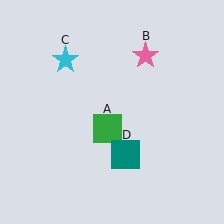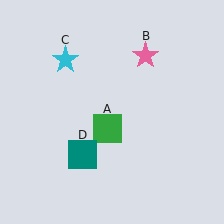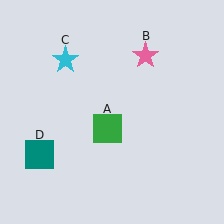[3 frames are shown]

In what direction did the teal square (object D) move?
The teal square (object D) moved left.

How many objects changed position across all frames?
1 object changed position: teal square (object D).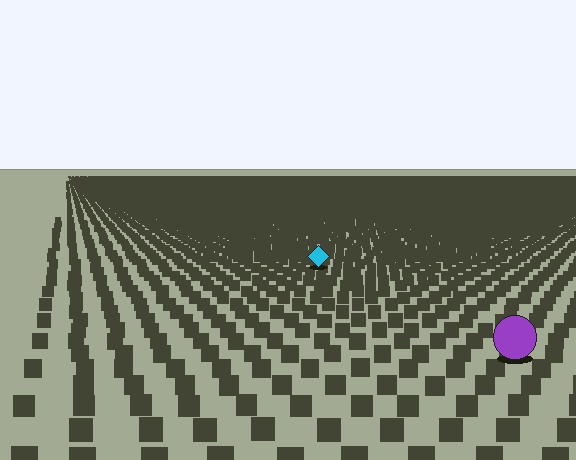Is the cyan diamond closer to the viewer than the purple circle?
No. The purple circle is closer — you can tell from the texture gradient: the ground texture is coarser near it.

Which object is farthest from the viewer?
The cyan diamond is farthest from the viewer. It appears smaller and the ground texture around it is denser.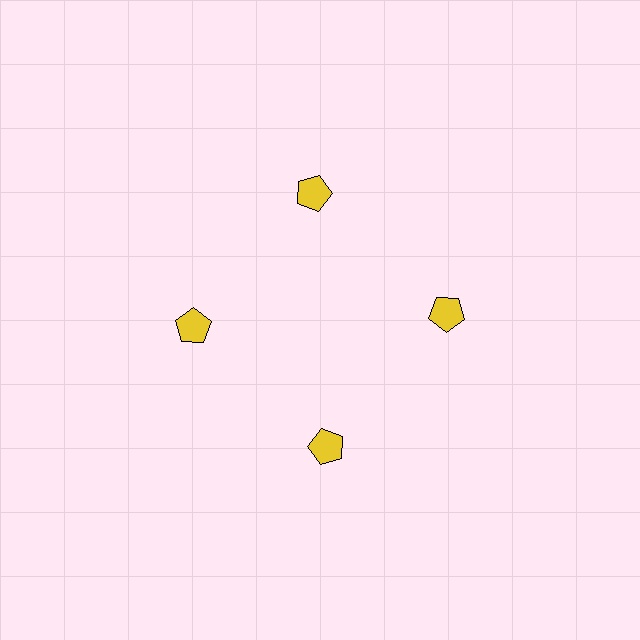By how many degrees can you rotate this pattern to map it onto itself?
The pattern maps onto itself every 90 degrees of rotation.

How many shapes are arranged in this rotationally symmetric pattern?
There are 8 shapes, arranged in 4 groups of 2.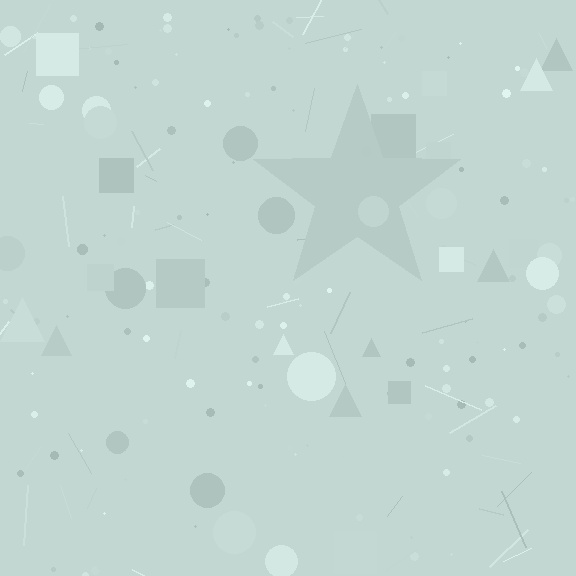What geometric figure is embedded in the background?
A star is embedded in the background.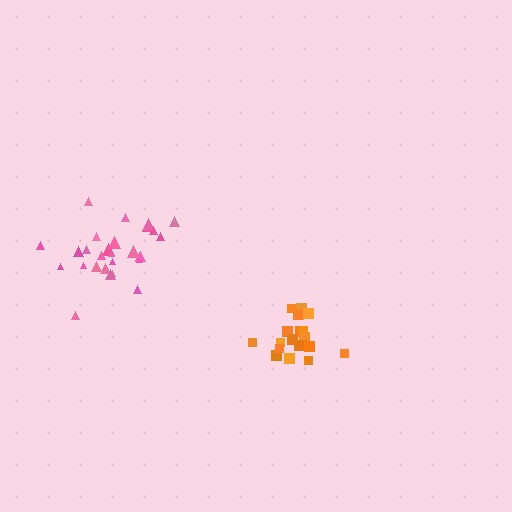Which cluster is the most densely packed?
Orange.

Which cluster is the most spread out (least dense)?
Pink.